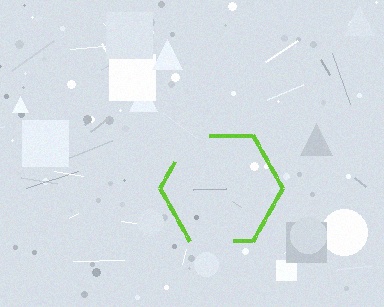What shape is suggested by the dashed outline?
The dashed outline suggests a hexagon.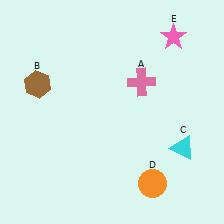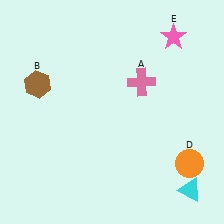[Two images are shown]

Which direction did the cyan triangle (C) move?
The cyan triangle (C) moved down.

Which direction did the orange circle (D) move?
The orange circle (D) moved right.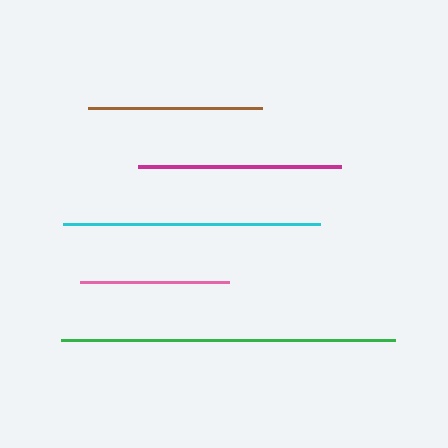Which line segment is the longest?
The green line is the longest at approximately 334 pixels.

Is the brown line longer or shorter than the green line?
The green line is longer than the brown line.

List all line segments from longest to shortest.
From longest to shortest: green, cyan, magenta, brown, pink.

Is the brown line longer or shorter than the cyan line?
The cyan line is longer than the brown line.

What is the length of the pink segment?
The pink segment is approximately 149 pixels long.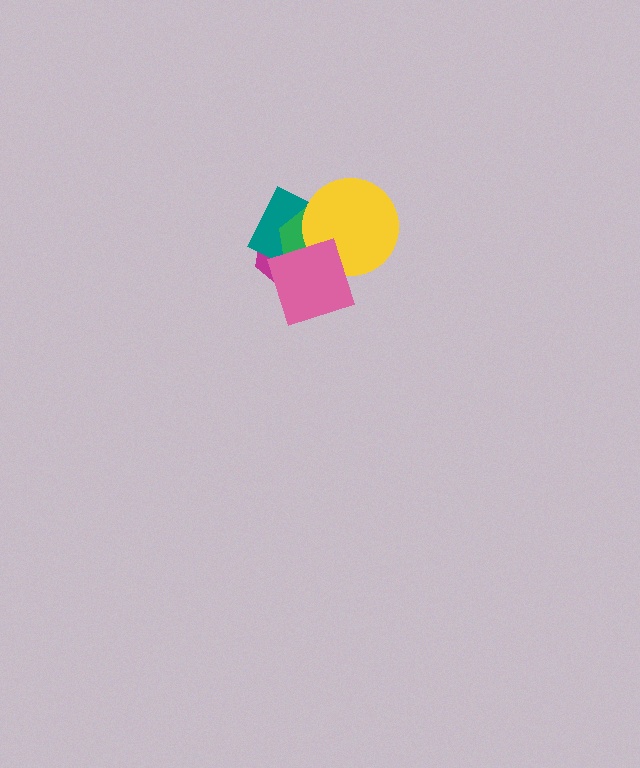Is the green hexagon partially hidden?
Yes, it is partially covered by another shape.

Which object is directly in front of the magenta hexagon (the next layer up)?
The teal rectangle is directly in front of the magenta hexagon.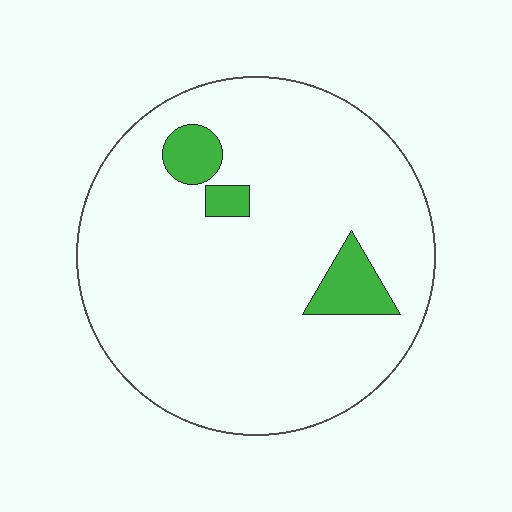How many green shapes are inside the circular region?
3.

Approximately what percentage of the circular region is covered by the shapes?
Approximately 10%.